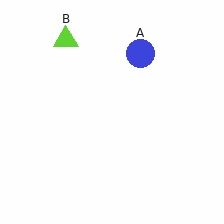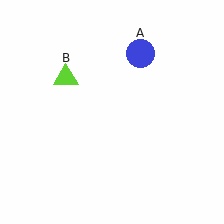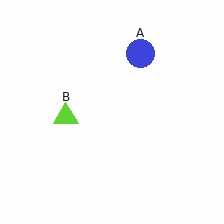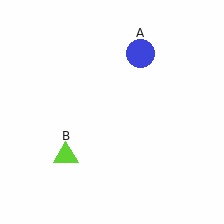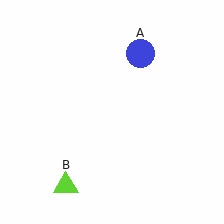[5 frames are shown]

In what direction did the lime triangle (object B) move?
The lime triangle (object B) moved down.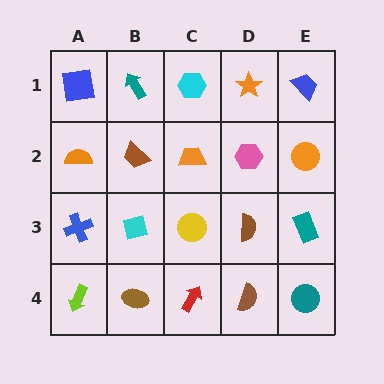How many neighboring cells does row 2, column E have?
3.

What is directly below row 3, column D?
A brown semicircle.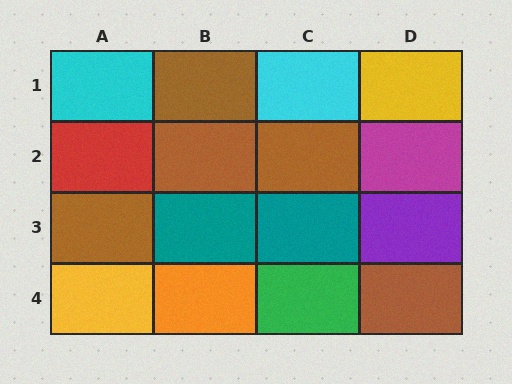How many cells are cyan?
2 cells are cyan.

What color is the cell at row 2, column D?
Magenta.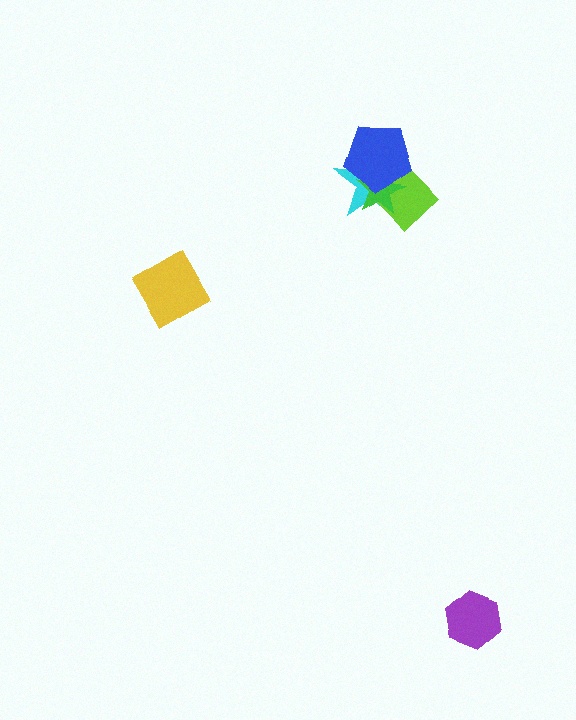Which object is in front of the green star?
The blue pentagon is in front of the green star.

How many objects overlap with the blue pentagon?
3 objects overlap with the blue pentagon.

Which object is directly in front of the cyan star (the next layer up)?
The lime diamond is directly in front of the cyan star.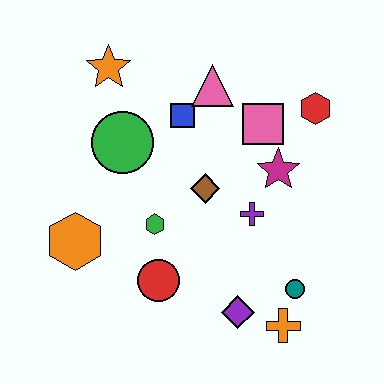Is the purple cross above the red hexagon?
No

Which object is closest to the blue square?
The pink triangle is closest to the blue square.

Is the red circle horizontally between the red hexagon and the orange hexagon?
Yes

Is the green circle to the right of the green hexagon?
No